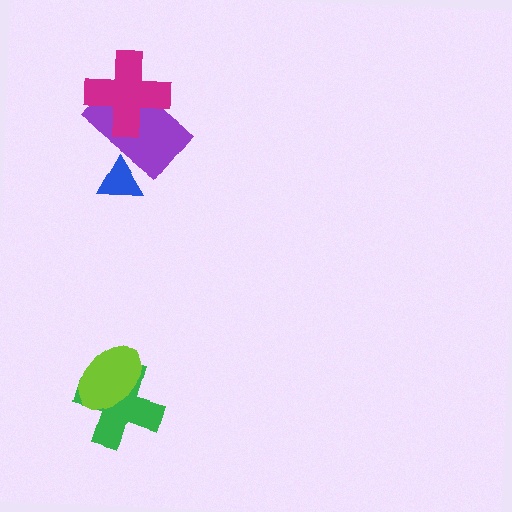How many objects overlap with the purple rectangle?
2 objects overlap with the purple rectangle.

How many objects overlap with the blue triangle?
1 object overlaps with the blue triangle.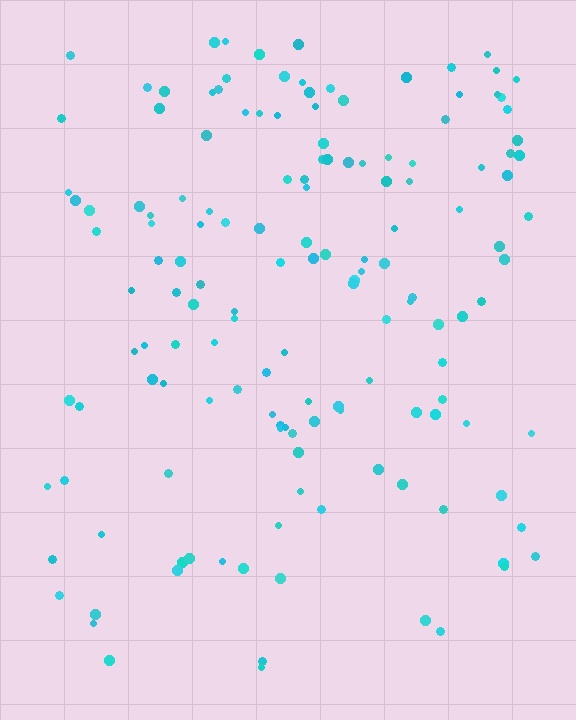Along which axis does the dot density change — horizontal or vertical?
Vertical.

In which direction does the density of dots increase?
From bottom to top, with the top side densest.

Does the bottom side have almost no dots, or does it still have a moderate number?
Still a moderate number, just noticeably fewer than the top.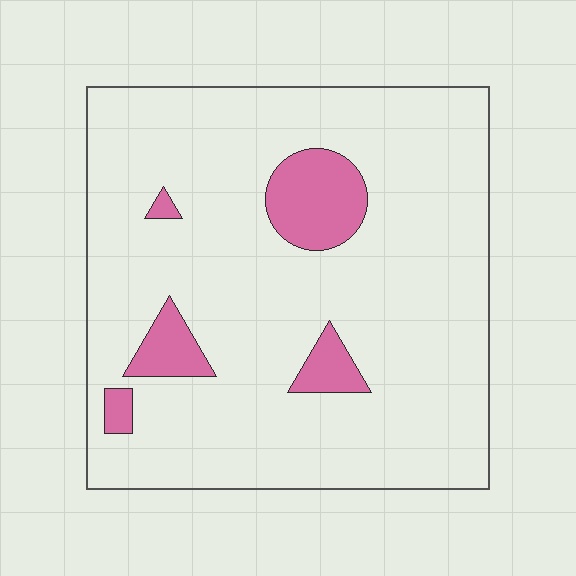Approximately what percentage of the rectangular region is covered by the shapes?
Approximately 10%.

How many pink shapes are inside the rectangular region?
5.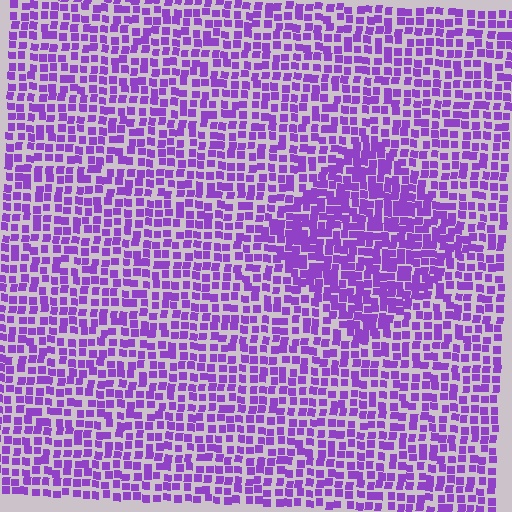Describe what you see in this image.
The image contains small purple elements arranged at two different densities. A diamond-shaped region is visible where the elements are more densely packed than the surrounding area.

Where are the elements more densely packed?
The elements are more densely packed inside the diamond boundary.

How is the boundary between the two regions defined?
The boundary is defined by a change in element density (approximately 1.6x ratio). All elements are the same color, size, and shape.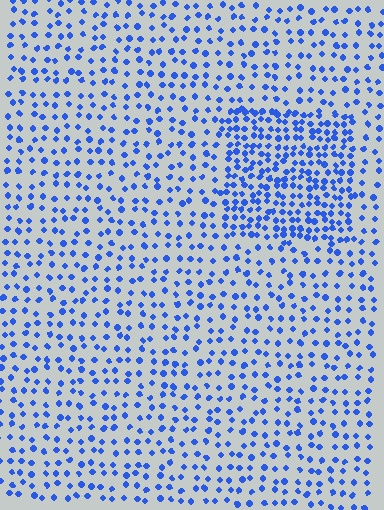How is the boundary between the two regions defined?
The boundary is defined by a change in element density (approximately 2.0x ratio). All elements are the same color, size, and shape.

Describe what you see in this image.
The image contains small blue elements arranged at two different densities. A rectangle-shaped region is visible where the elements are more densely packed than the surrounding area.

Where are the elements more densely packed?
The elements are more densely packed inside the rectangle boundary.